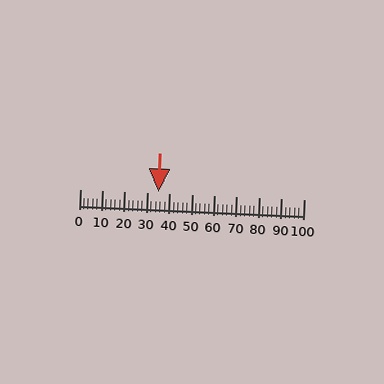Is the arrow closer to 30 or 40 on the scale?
The arrow is closer to 30.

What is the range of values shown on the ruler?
The ruler shows values from 0 to 100.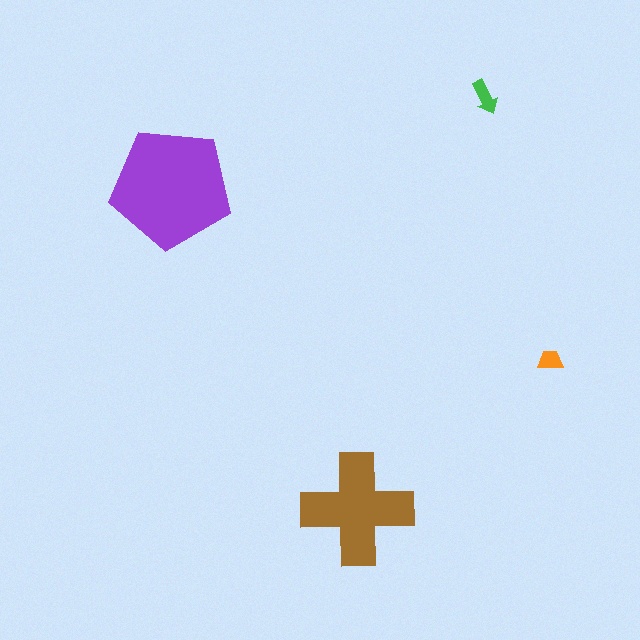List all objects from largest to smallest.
The purple pentagon, the brown cross, the green arrow, the orange trapezoid.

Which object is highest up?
The green arrow is topmost.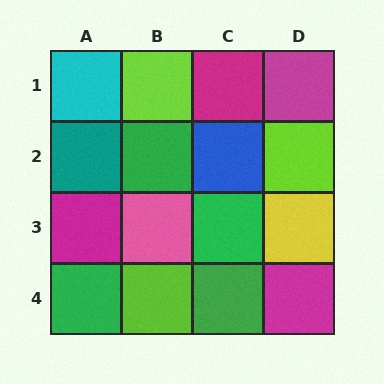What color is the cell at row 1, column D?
Magenta.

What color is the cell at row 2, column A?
Teal.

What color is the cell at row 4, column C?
Green.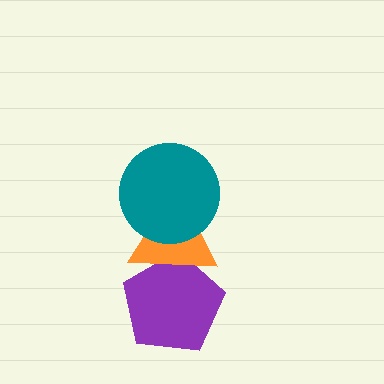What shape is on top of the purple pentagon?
The orange triangle is on top of the purple pentagon.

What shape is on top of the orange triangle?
The teal circle is on top of the orange triangle.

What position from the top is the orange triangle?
The orange triangle is 2nd from the top.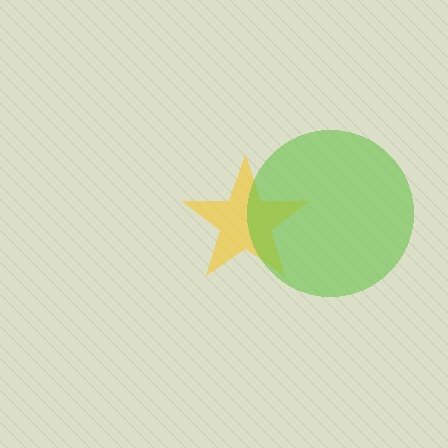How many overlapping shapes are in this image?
There are 2 overlapping shapes in the image.